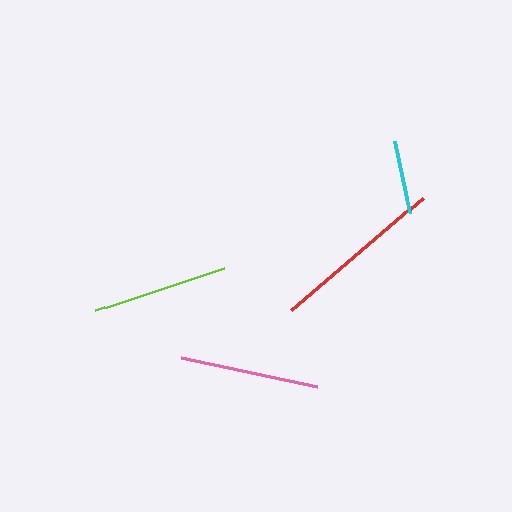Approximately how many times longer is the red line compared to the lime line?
The red line is approximately 1.3 times the length of the lime line.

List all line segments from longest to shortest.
From longest to shortest: red, pink, lime, cyan.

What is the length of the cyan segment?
The cyan segment is approximately 73 pixels long.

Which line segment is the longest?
The red line is the longest at approximately 174 pixels.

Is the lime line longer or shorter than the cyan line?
The lime line is longer than the cyan line.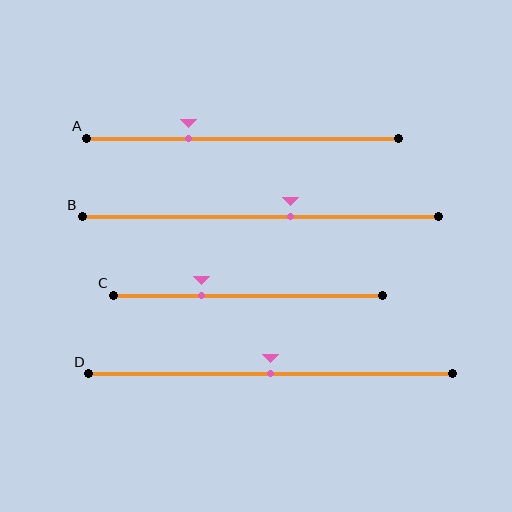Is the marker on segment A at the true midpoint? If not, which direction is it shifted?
No, the marker on segment A is shifted to the left by about 17% of the segment length.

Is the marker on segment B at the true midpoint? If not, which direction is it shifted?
No, the marker on segment B is shifted to the right by about 8% of the segment length.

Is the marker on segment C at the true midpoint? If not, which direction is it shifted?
No, the marker on segment C is shifted to the left by about 17% of the segment length.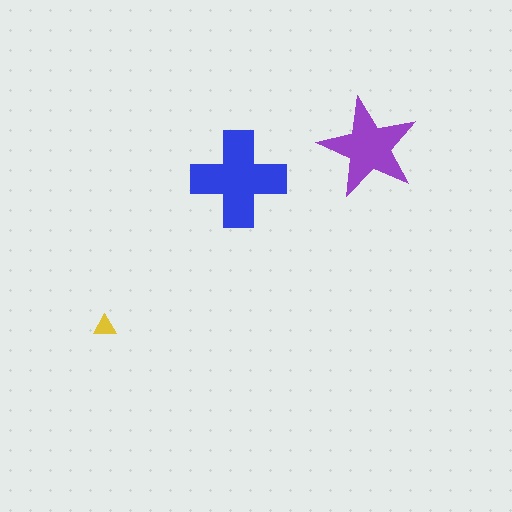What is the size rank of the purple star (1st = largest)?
2nd.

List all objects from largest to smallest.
The blue cross, the purple star, the yellow triangle.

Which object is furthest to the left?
The yellow triangle is leftmost.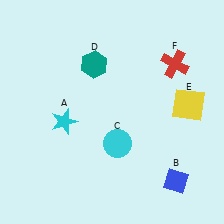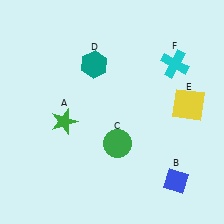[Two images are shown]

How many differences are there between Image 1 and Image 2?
There are 3 differences between the two images.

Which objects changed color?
A changed from cyan to green. C changed from cyan to green. F changed from red to cyan.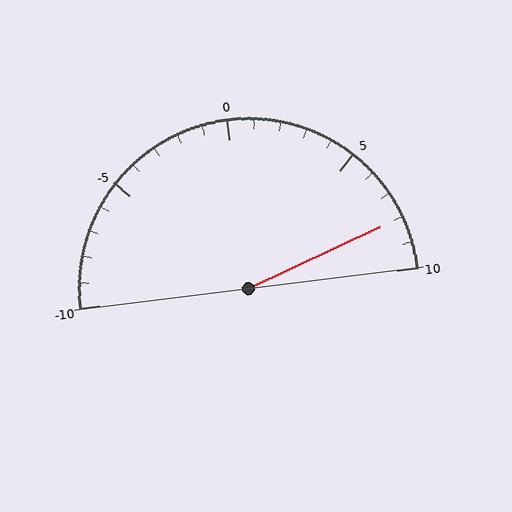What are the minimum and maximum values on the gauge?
The gauge ranges from -10 to 10.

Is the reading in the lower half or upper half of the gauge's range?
The reading is in the upper half of the range (-10 to 10).